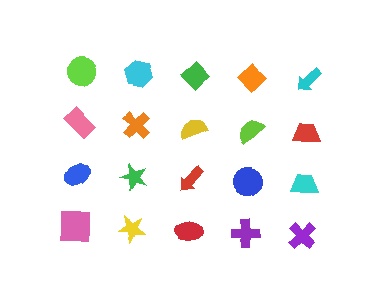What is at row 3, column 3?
A red arrow.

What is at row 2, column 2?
An orange cross.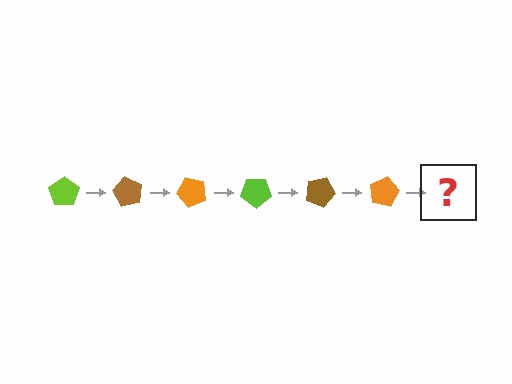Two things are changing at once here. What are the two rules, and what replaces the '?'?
The two rules are that it rotates 60 degrees each step and the color cycles through lime, brown, and orange. The '?' should be a lime pentagon, rotated 360 degrees from the start.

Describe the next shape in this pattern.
It should be a lime pentagon, rotated 360 degrees from the start.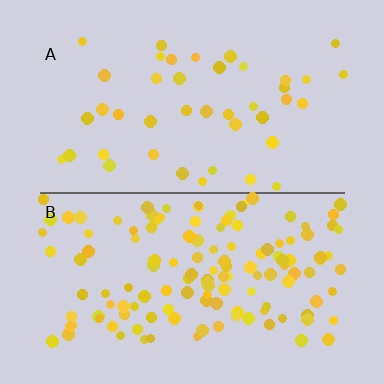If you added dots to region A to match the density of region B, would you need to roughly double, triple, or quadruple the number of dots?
Approximately triple.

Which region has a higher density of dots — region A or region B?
B (the bottom).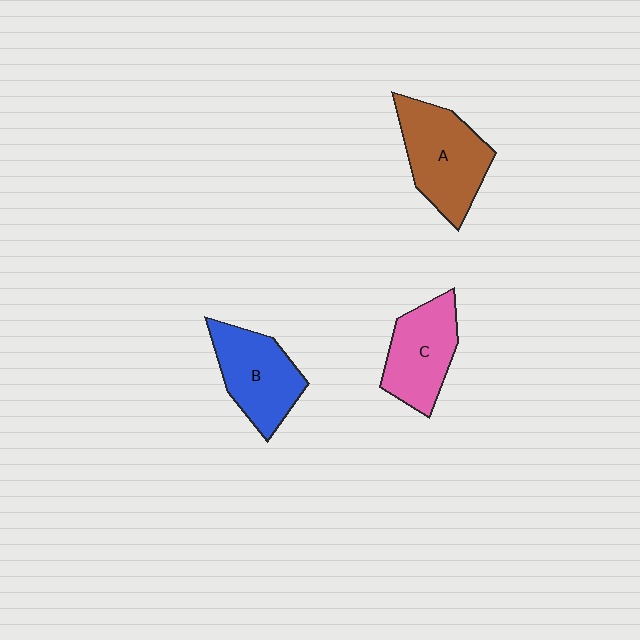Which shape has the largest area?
Shape A (brown).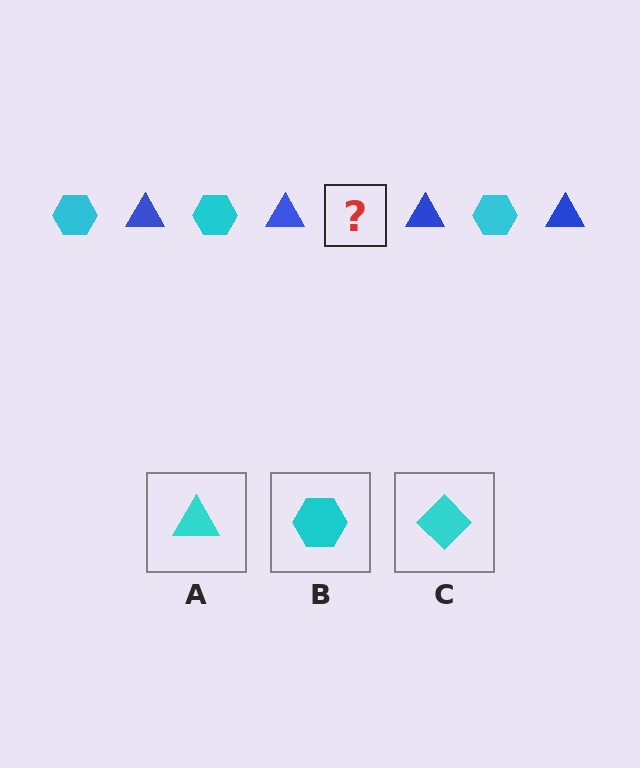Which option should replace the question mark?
Option B.